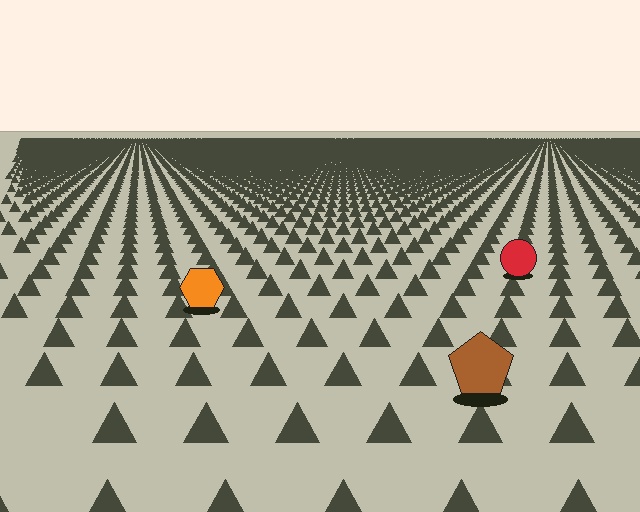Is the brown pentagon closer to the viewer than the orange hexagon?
Yes. The brown pentagon is closer — you can tell from the texture gradient: the ground texture is coarser near it.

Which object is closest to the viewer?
The brown pentagon is closest. The texture marks near it are larger and more spread out.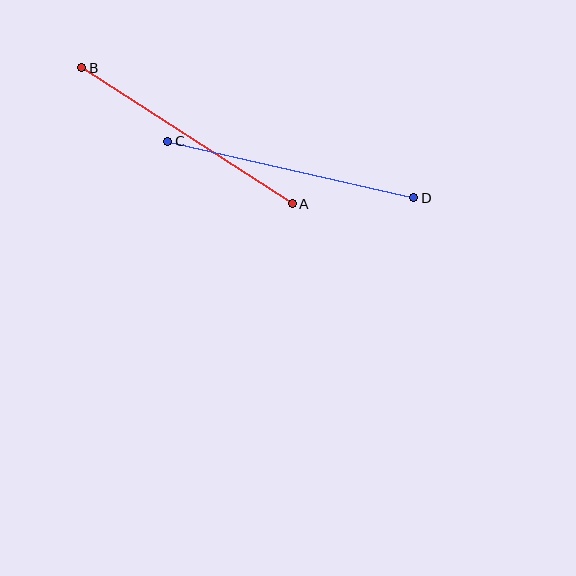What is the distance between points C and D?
The distance is approximately 253 pixels.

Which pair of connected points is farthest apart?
Points C and D are farthest apart.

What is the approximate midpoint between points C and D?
The midpoint is at approximately (291, 169) pixels.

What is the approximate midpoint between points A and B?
The midpoint is at approximately (187, 136) pixels.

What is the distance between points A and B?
The distance is approximately 251 pixels.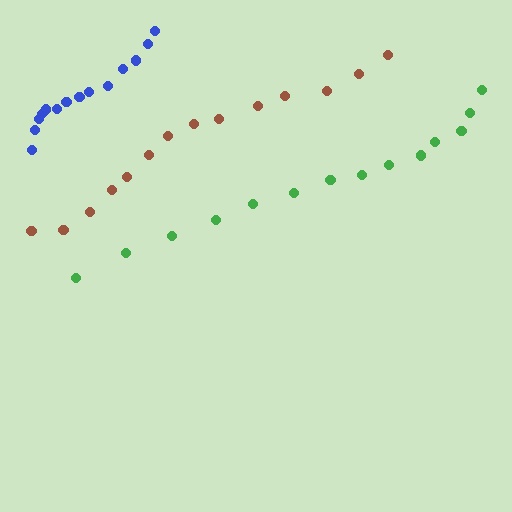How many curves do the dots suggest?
There are 3 distinct paths.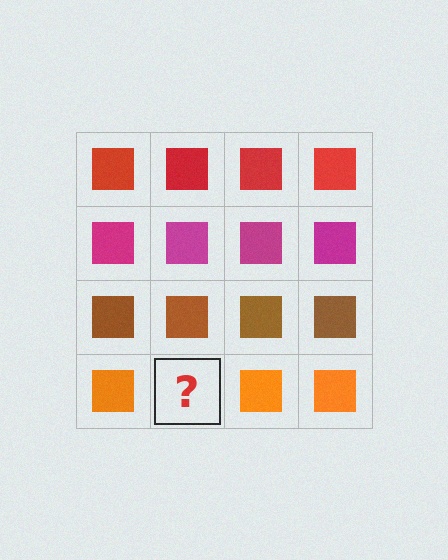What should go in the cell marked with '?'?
The missing cell should contain an orange square.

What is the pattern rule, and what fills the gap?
The rule is that each row has a consistent color. The gap should be filled with an orange square.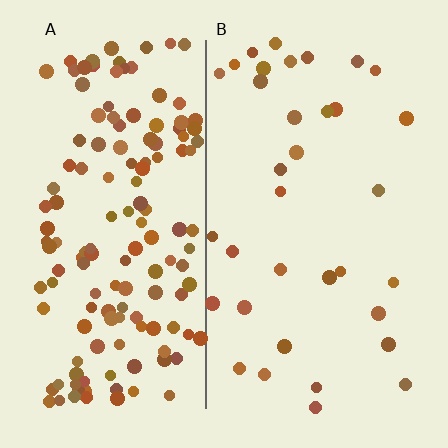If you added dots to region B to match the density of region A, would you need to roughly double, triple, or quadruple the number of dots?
Approximately quadruple.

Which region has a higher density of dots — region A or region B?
A (the left).